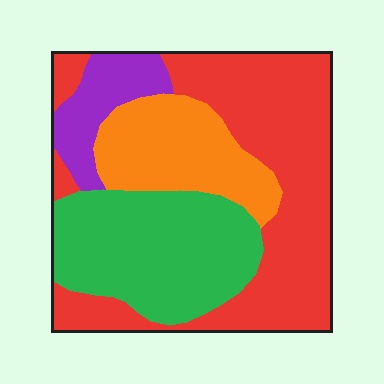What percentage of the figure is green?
Green covers about 30% of the figure.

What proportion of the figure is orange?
Orange takes up about one sixth (1/6) of the figure.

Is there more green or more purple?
Green.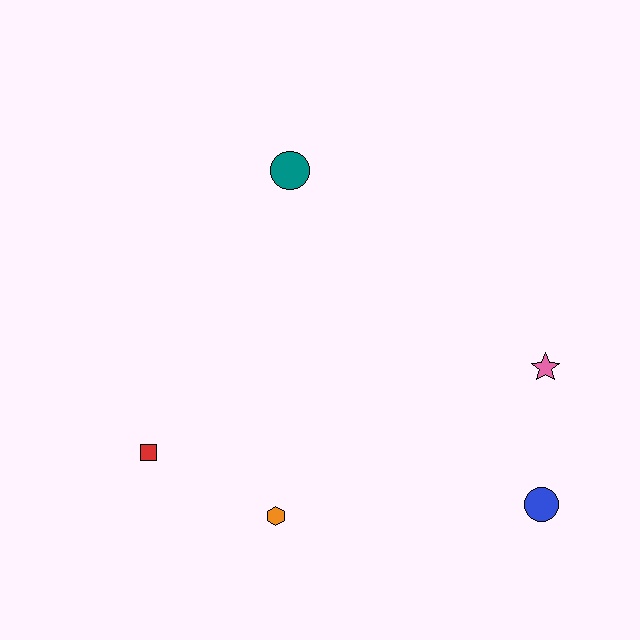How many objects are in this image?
There are 5 objects.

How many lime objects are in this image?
There are no lime objects.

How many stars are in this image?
There is 1 star.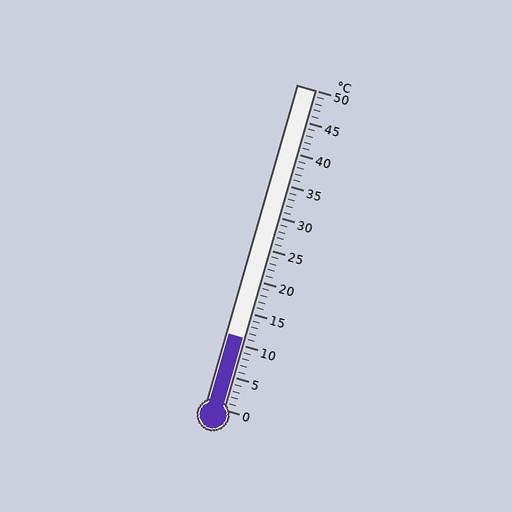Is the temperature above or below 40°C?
The temperature is below 40°C.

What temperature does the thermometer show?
The thermometer shows approximately 11°C.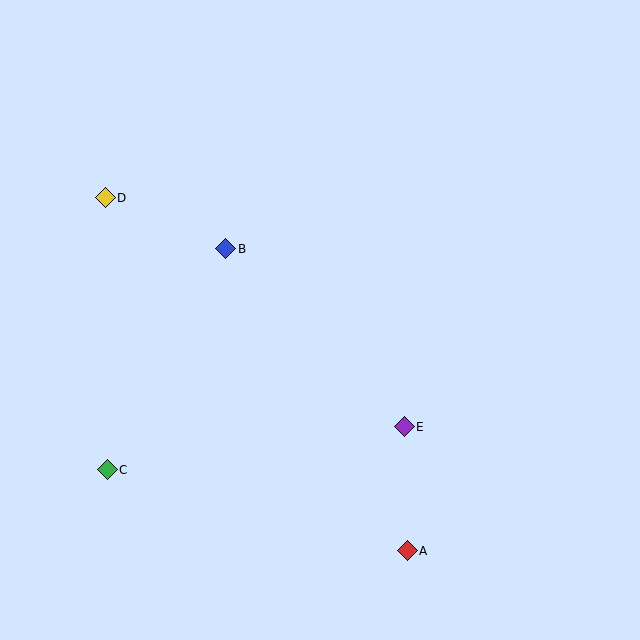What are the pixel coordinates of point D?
Point D is at (105, 198).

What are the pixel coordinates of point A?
Point A is at (407, 551).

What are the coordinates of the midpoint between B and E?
The midpoint between B and E is at (315, 338).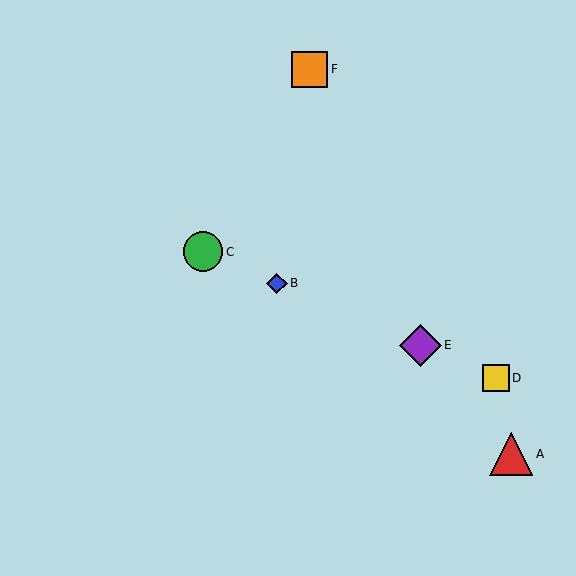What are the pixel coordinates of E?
Object E is at (420, 345).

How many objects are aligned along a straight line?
4 objects (B, C, D, E) are aligned along a straight line.